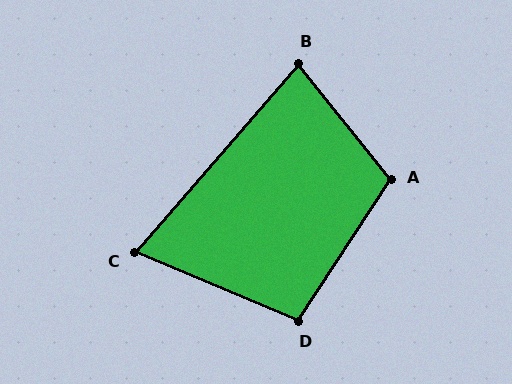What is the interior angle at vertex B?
Approximately 79 degrees (acute).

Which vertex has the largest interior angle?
A, at approximately 108 degrees.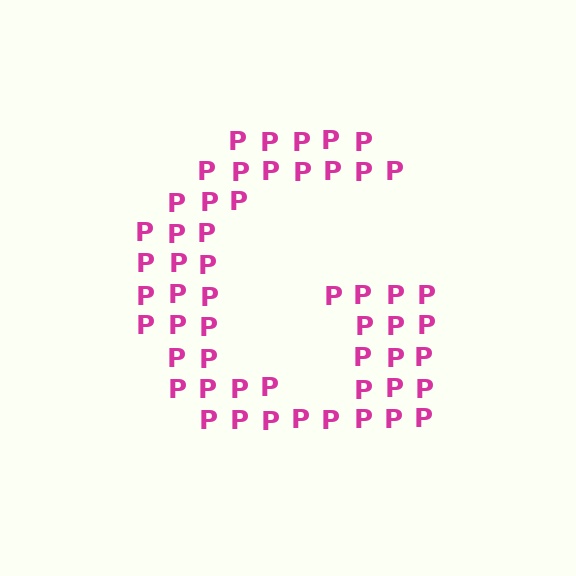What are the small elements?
The small elements are letter P's.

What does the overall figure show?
The overall figure shows the letter G.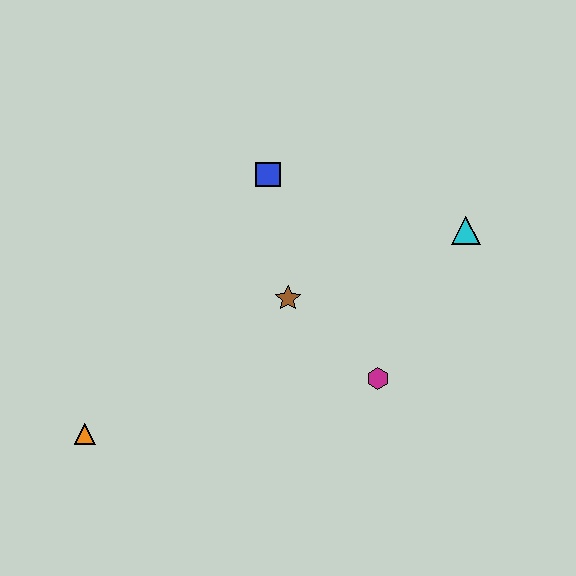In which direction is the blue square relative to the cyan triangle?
The blue square is to the left of the cyan triangle.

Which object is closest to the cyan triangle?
The magenta hexagon is closest to the cyan triangle.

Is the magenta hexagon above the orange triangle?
Yes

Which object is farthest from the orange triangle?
The cyan triangle is farthest from the orange triangle.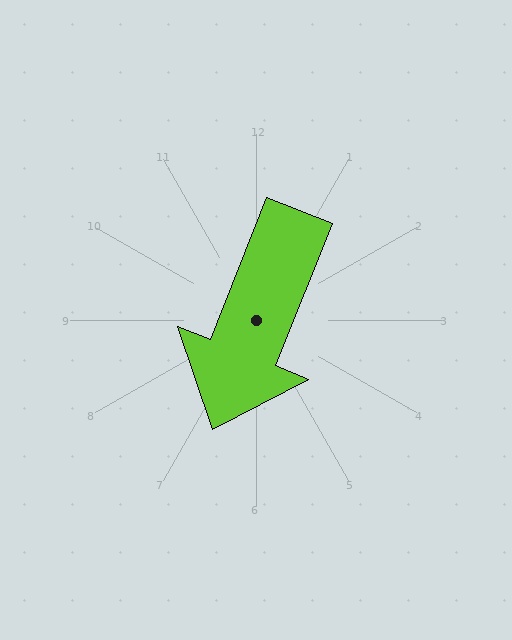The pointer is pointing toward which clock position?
Roughly 7 o'clock.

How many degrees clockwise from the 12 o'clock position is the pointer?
Approximately 202 degrees.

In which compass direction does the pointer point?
South.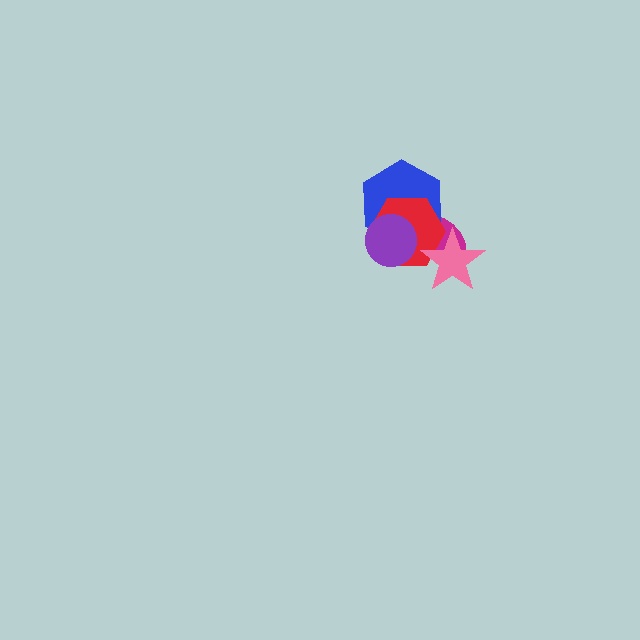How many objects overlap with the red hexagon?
4 objects overlap with the red hexagon.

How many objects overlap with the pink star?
2 objects overlap with the pink star.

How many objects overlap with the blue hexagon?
3 objects overlap with the blue hexagon.